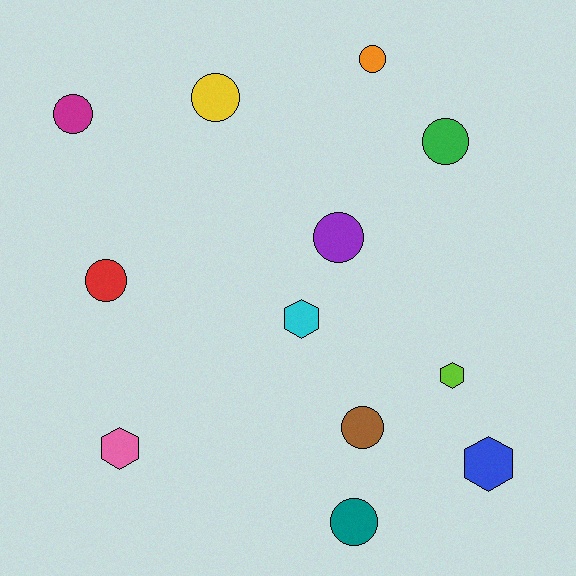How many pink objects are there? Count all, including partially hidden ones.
There is 1 pink object.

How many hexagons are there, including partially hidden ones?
There are 4 hexagons.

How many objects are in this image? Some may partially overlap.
There are 12 objects.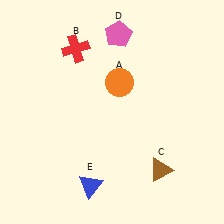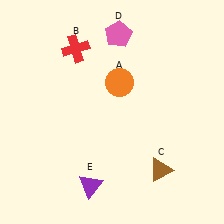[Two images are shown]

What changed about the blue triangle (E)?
In Image 1, E is blue. In Image 2, it changed to purple.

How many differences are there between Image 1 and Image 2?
There is 1 difference between the two images.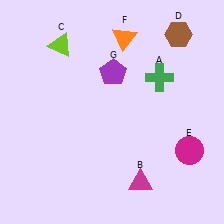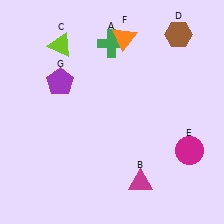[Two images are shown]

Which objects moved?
The objects that moved are: the green cross (A), the purple pentagon (G).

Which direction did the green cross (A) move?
The green cross (A) moved left.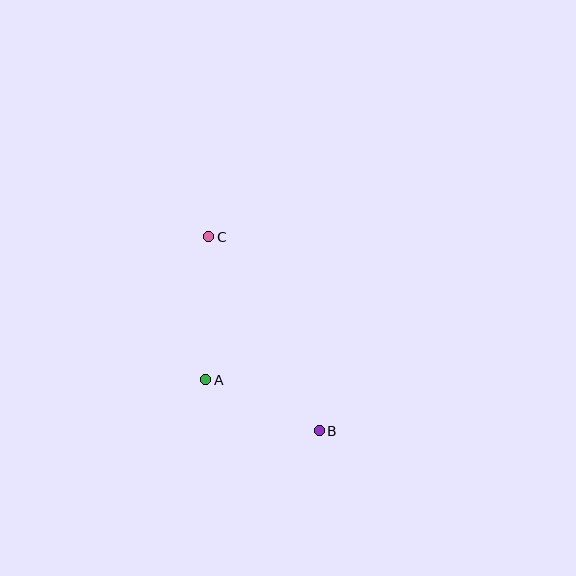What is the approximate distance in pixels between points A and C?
The distance between A and C is approximately 143 pixels.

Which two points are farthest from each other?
Points B and C are farthest from each other.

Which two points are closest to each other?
Points A and B are closest to each other.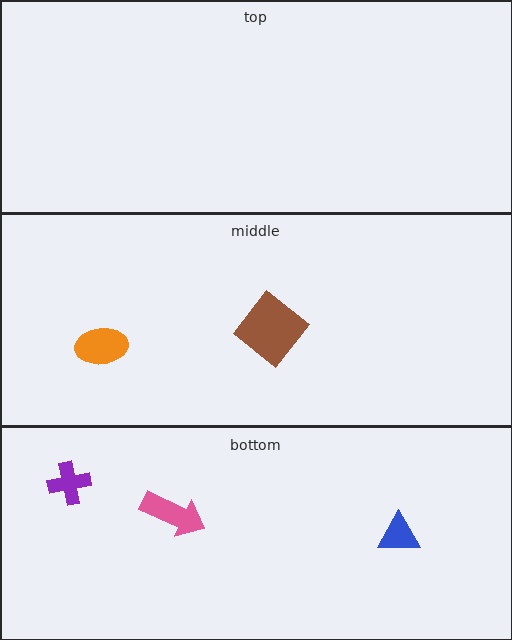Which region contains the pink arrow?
The bottom region.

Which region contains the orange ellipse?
The middle region.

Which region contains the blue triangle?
The bottom region.